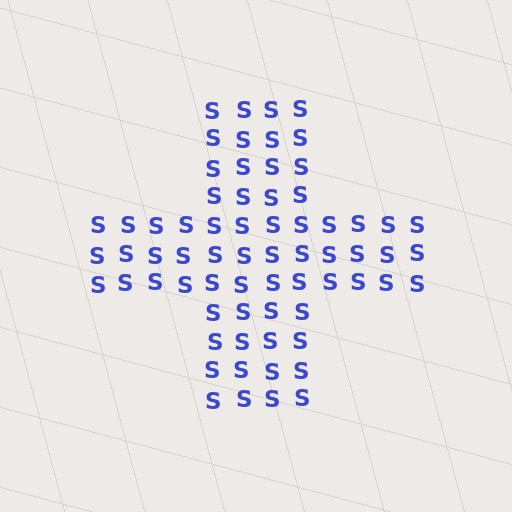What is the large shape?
The large shape is a cross.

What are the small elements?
The small elements are letter S's.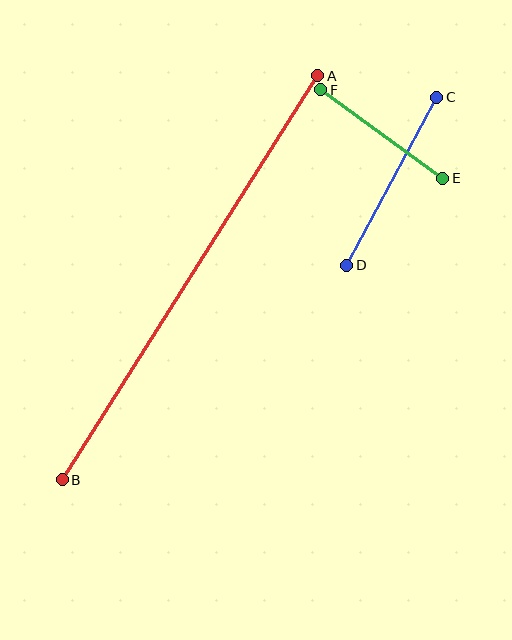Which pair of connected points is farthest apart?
Points A and B are farthest apart.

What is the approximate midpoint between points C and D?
The midpoint is at approximately (392, 181) pixels.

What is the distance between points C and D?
The distance is approximately 191 pixels.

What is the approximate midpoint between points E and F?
The midpoint is at approximately (382, 134) pixels.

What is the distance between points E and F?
The distance is approximately 151 pixels.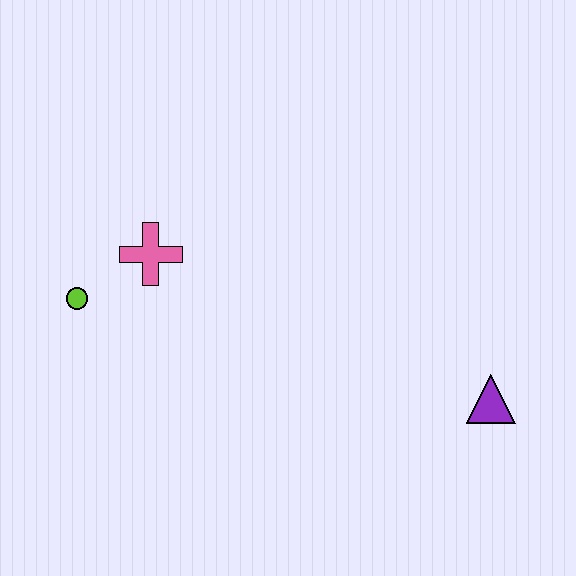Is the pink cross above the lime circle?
Yes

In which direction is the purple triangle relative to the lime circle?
The purple triangle is to the right of the lime circle.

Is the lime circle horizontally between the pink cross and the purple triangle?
No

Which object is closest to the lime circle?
The pink cross is closest to the lime circle.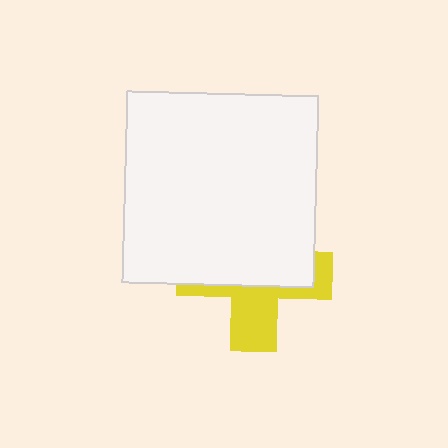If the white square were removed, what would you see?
You would see the complete yellow cross.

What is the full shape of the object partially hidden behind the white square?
The partially hidden object is a yellow cross.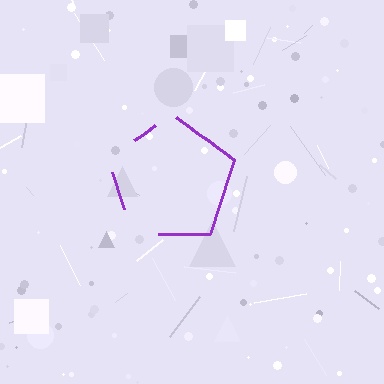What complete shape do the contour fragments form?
The contour fragments form a pentagon.